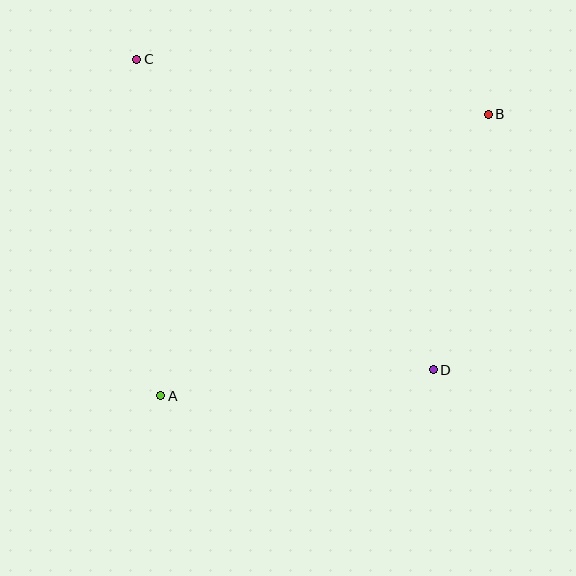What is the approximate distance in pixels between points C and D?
The distance between C and D is approximately 429 pixels.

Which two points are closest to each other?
Points B and D are closest to each other.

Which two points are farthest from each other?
Points A and B are farthest from each other.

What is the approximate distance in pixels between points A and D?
The distance between A and D is approximately 274 pixels.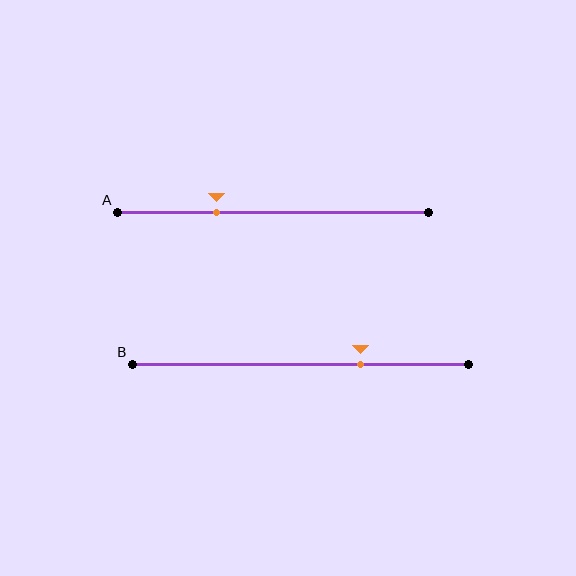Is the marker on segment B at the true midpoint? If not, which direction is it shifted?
No, the marker on segment B is shifted to the right by about 18% of the segment length.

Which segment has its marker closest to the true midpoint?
Segment B has its marker closest to the true midpoint.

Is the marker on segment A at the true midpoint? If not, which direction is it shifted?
No, the marker on segment A is shifted to the left by about 18% of the segment length.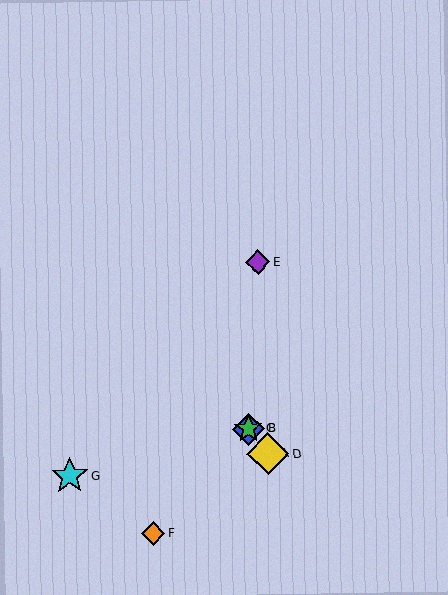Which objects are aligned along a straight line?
Objects A, B, C, D are aligned along a straight line.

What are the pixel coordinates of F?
Object F is at (153, 534).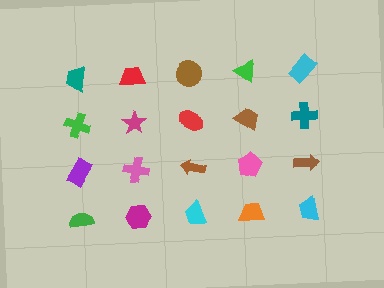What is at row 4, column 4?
An orange trapezoid.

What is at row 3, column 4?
A pink pentagon.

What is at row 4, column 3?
A cyan trapezoid.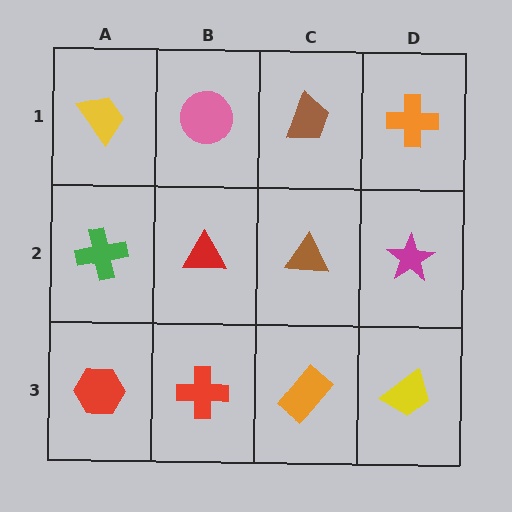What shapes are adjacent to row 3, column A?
A green cross (row 2, column A), a red cross (row 3, column B).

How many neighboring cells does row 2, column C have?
4.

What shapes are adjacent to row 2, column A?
A yellow trapezoid (row 1, column A), a red hexagon (row 3, column A), a red triangle (row 2, column B).